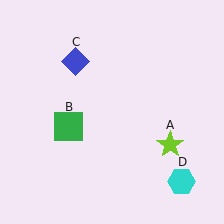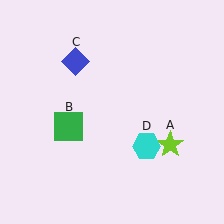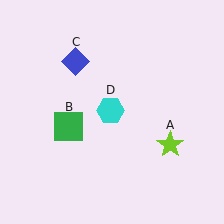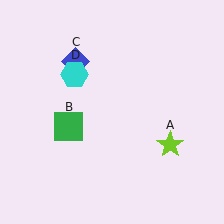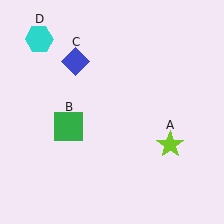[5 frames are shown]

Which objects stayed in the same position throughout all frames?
Lime star (object A) and green square (object B) and blue diamond (object C) remained stationary.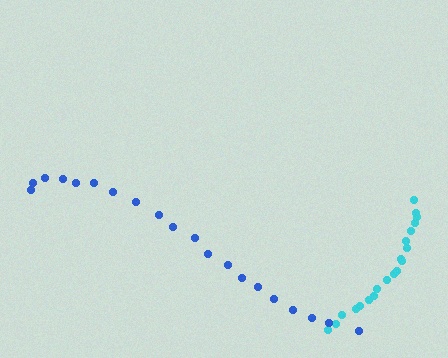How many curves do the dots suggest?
There are 2 distinct paths.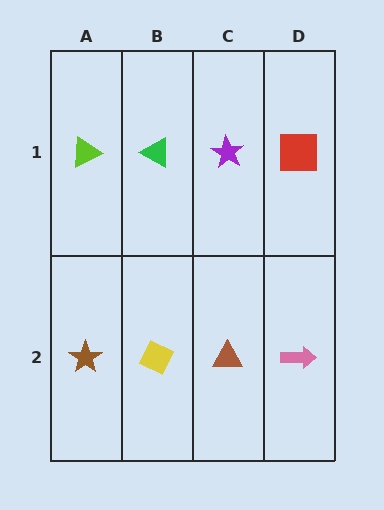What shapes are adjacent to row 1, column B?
A yellow diamond (row 2, column B), a lime triangle (row 1, column A), a purple star (row 1, column C).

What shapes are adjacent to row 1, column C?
A brown triangle (row 2, column C), a green triangle (row 1, column B), a red square (row 1, column D).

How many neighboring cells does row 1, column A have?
2.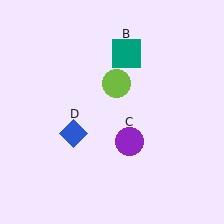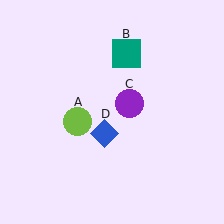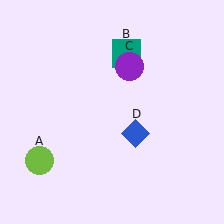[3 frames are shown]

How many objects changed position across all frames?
3 objects changed position: lime circle (object A), purple circle (object C), blue diamond (object D).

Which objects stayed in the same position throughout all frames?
Teal square (object B) remained stationary.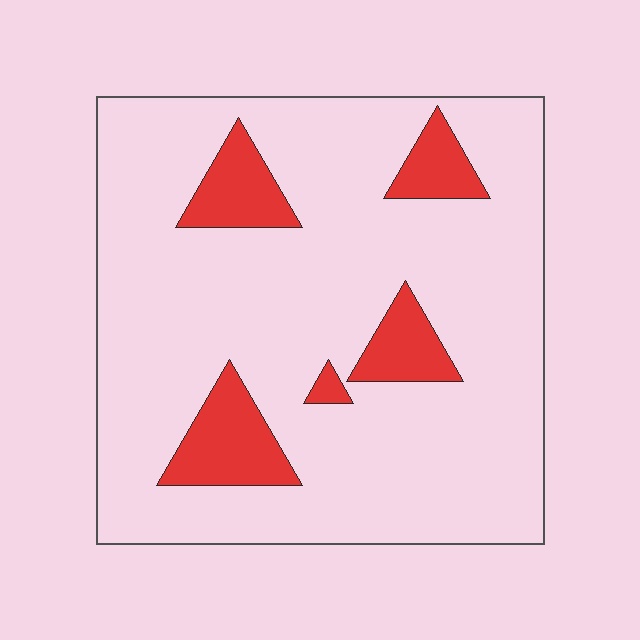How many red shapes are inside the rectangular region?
5.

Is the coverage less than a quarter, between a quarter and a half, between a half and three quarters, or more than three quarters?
Less than a quarter.